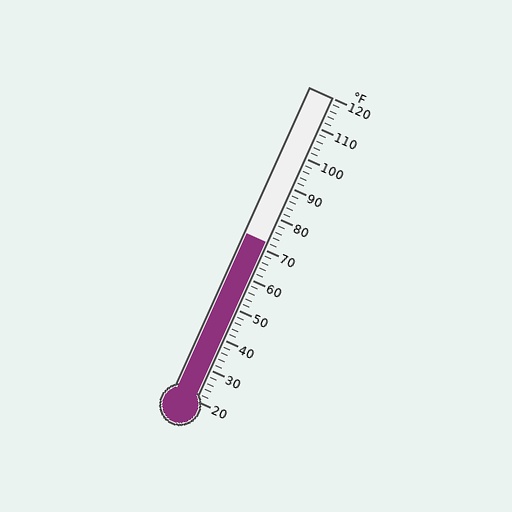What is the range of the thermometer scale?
The thermometer scale ranges from 20°F to 120°F.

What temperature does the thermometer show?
The thermometer shows approximately 72°F.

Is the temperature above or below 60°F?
The temperature is above 60°F.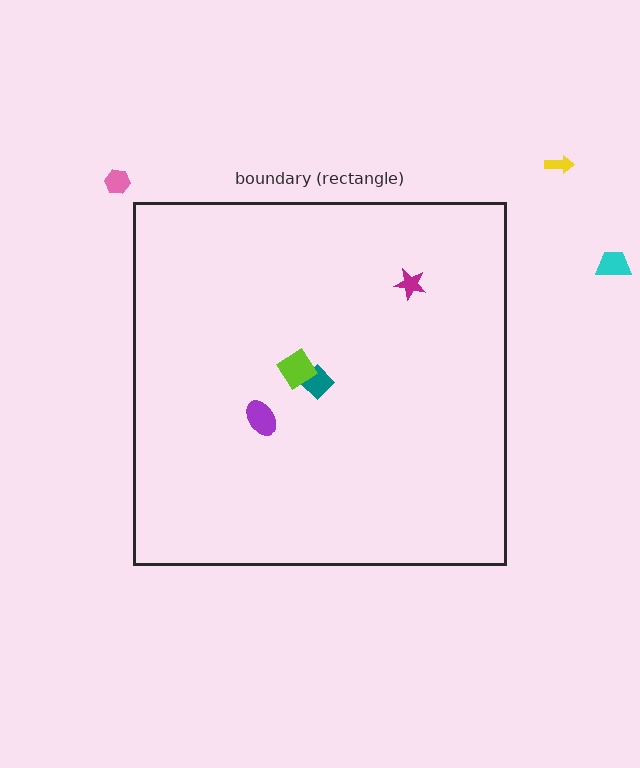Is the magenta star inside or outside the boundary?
Inside.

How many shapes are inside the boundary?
4 inside, 3 outside.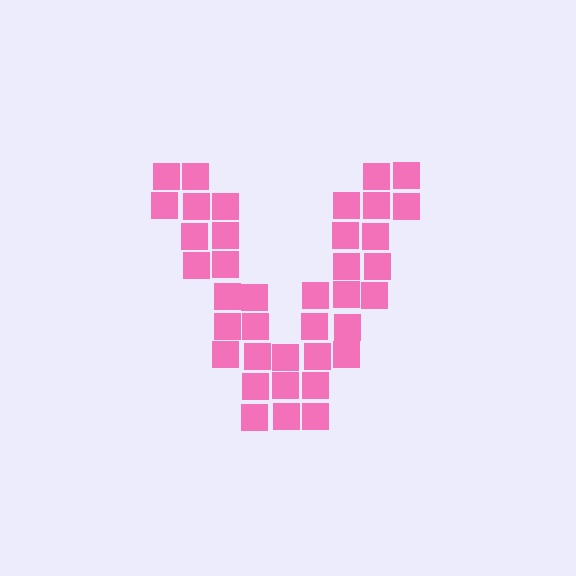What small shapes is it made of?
It is made of small squares.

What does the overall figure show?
The overall figure shows the letter V.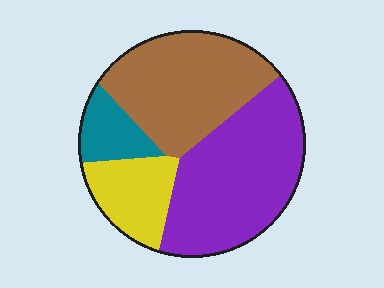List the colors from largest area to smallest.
From largest to smallest: purple, brown, yellow, teal.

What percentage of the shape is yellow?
Yellow takes up about one sixth (1/6) of the shape.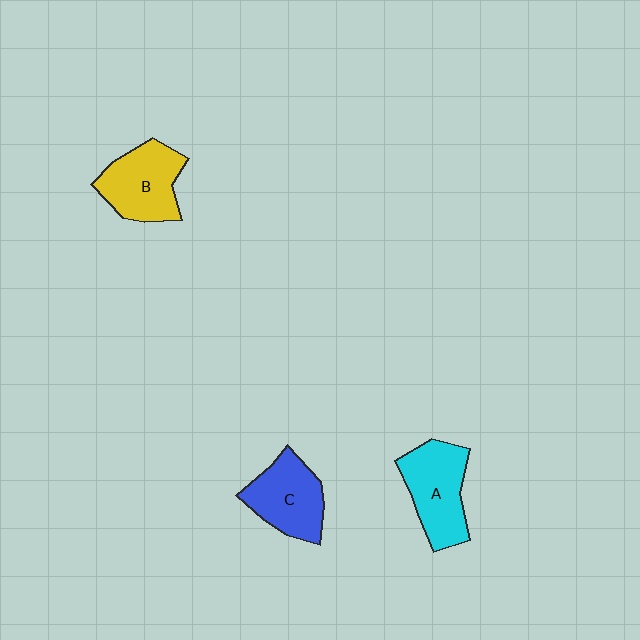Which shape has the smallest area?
Shape C (blue).